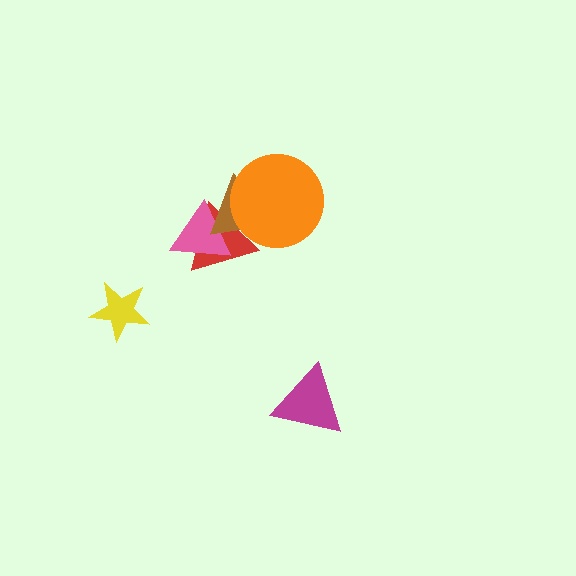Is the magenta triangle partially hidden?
No, no other shape covers it.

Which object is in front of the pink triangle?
The brown triangle is in front of the pink triangle.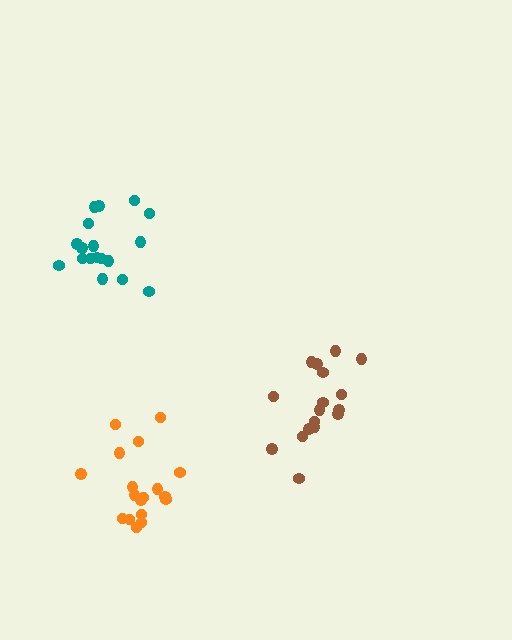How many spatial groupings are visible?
There are 3 spatial groupings.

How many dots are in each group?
Group 1: 18 dots, Group 2: 18 dots, Group 3: 17 dots (53 total).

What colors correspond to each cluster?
The clusters are colored: orange, teal, brown.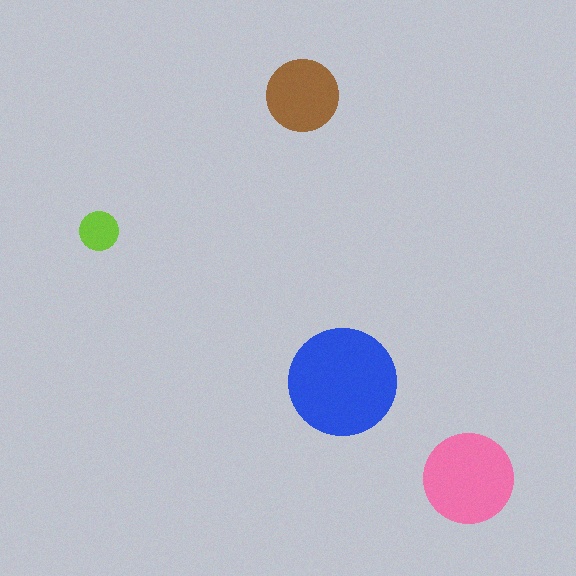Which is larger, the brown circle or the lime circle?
The brown one.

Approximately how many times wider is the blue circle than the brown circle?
About 1.5 times wider.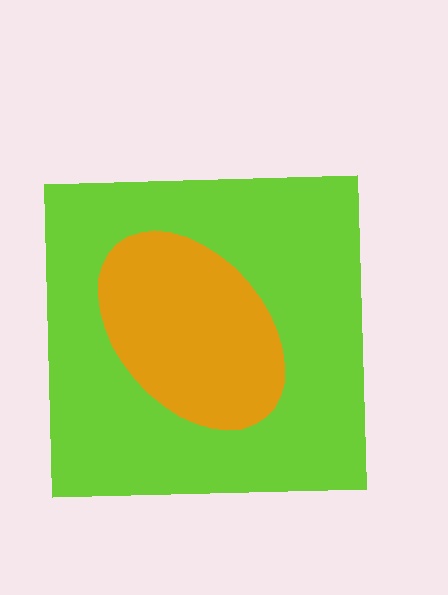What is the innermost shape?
The orange ellipse.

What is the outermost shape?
The lime square.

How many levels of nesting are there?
2.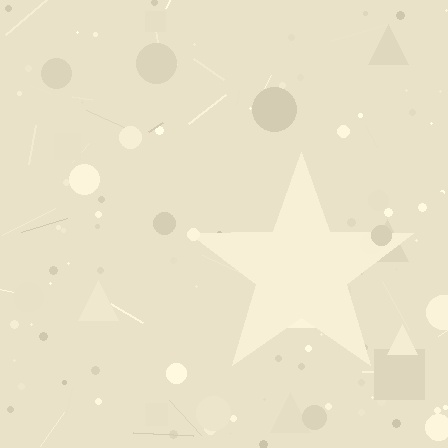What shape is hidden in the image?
A star is hidden in the image.